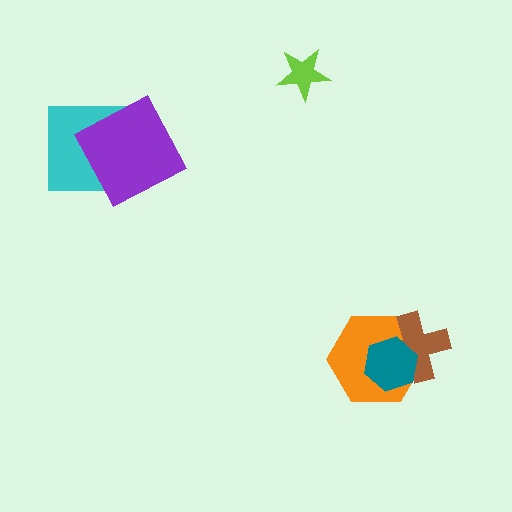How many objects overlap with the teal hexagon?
2 objects overlap with the teal hexagon.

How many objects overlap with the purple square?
1 object overlaps with the purple square.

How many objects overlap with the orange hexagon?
2 objects overlap with the orange hexagon.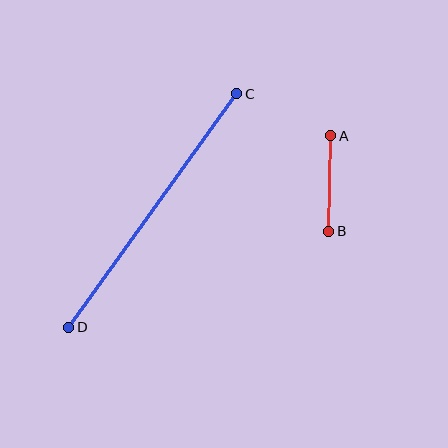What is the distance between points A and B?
The distance is approximately 96 pixels.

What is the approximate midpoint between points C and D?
The midpoint is at approximately (153, 211) pixels.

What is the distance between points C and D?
The distance is approximately 288 pixels.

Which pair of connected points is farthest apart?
Points C and D are farthest apart.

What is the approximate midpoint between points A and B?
The midpoint is at approximately (330, 183) pixels.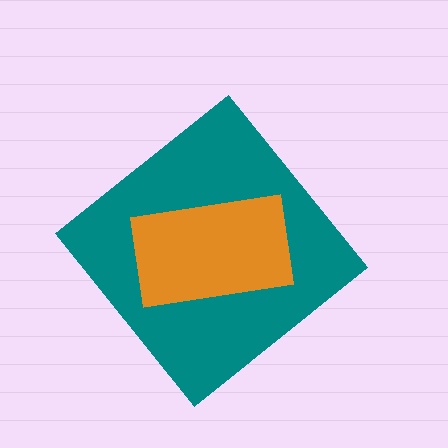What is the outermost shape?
The teal diamond.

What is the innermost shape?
The orange rectangle.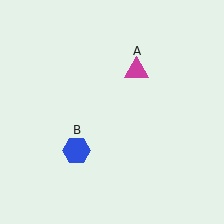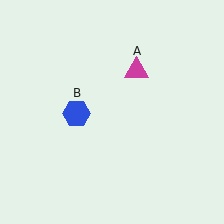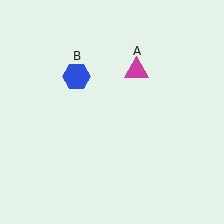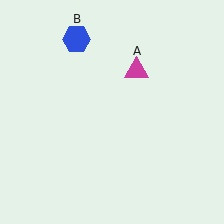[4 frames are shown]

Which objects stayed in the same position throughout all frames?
Magenta triangle (object A) remained stationary.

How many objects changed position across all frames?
1 object changed position: blue hexagon (object B).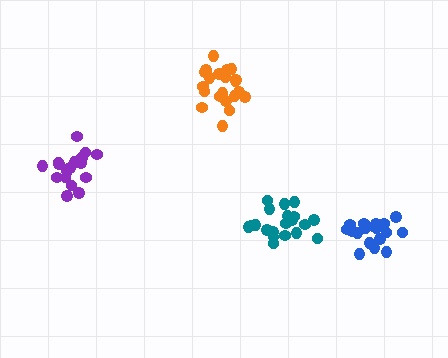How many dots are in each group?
Group 1: 18 dots, Group 2: 20 dots, Group 3: 18 dots, Group 4: 21 dots (77 total).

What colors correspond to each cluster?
The clusters are colored: purple, teal, blue, orange.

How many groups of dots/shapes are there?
There are 4 groups.